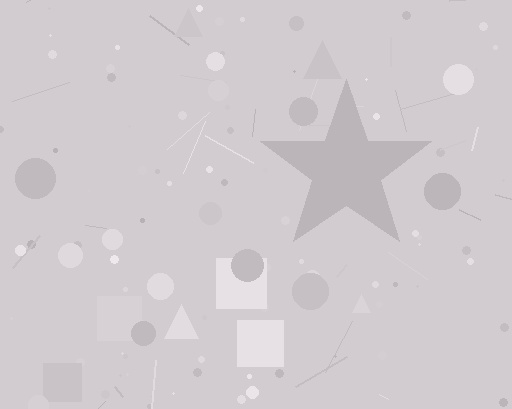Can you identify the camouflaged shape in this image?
The camouflaged shape is a star.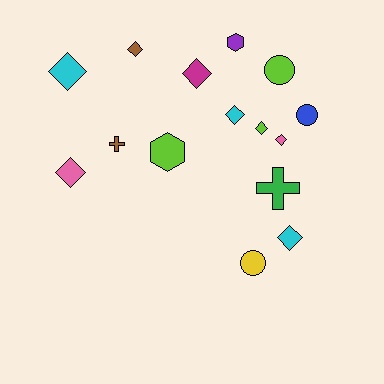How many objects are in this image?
There are 15 objects.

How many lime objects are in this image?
There are 3 lime objects.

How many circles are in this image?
There are 3 circles.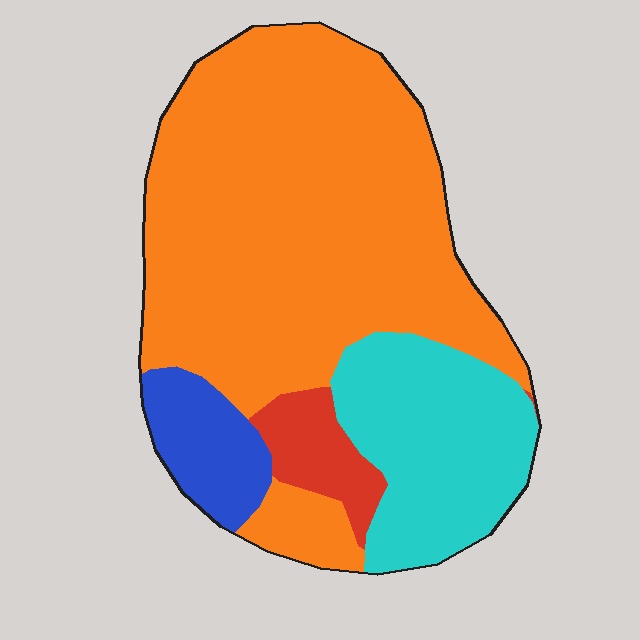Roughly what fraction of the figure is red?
Red covers about 5% of the figure.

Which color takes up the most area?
Orange, at roughly 65%.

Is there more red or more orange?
Orange.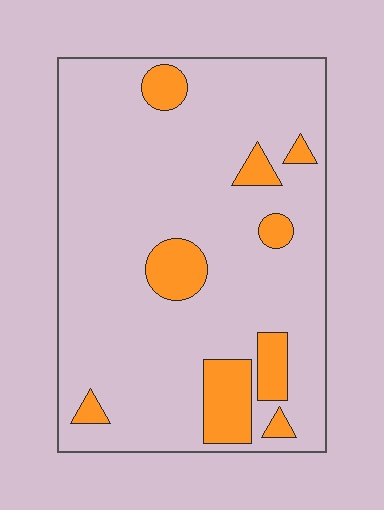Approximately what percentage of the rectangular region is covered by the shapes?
Approximately 15%.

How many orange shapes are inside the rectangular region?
9.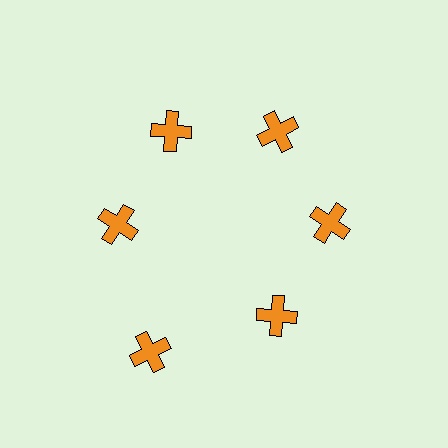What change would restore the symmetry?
The symmetry would be restored by moving it inward, back onto the ring so that all 6 crosses sit at equal angles and equal distance from the center.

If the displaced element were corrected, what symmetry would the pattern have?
It would have 6-fold rotational symmetry — the pattern would map onto itself every 60 degrees.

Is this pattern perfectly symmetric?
No. The 6 orange crosses are arranged in a ring, but one element near the 7 o'clock position is pushed outward from the center, breaking the 6-fold rotational symmetry.